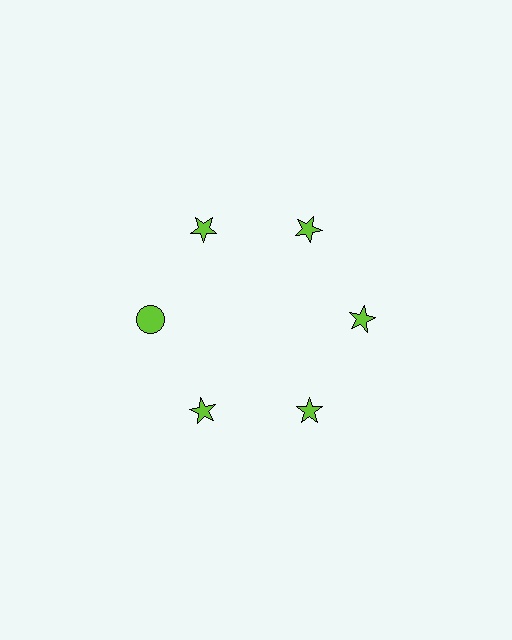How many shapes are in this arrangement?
There are 6 shapes arranged in a ring pattern.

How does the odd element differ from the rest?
It has a different shape: circle instead of star.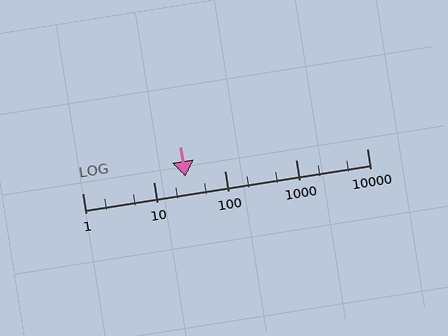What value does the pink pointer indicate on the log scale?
The pointer indicates approximately 28.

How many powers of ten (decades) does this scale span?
The scale spans 4 decades, from 1 to 10000.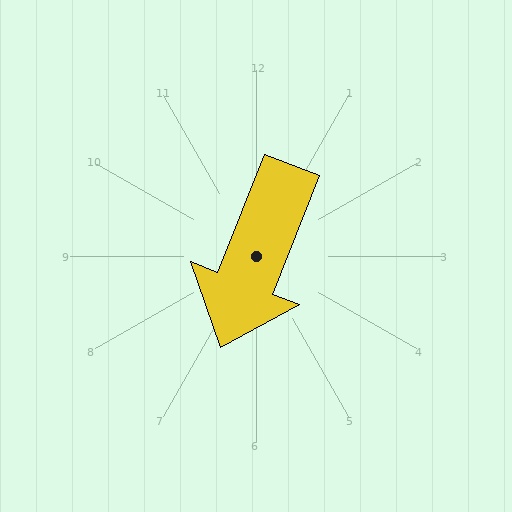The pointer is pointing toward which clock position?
Roughly 7 o'clock.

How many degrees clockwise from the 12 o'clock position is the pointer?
Approximately 201 degrees.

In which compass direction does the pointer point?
South.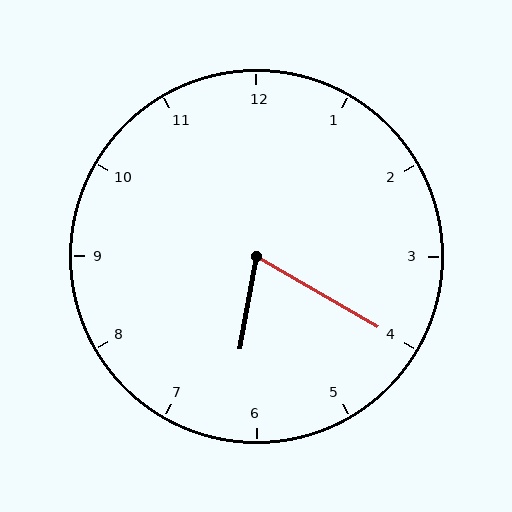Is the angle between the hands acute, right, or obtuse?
It is acute.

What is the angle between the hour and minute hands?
Approximately 70 degrees.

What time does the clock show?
6:20.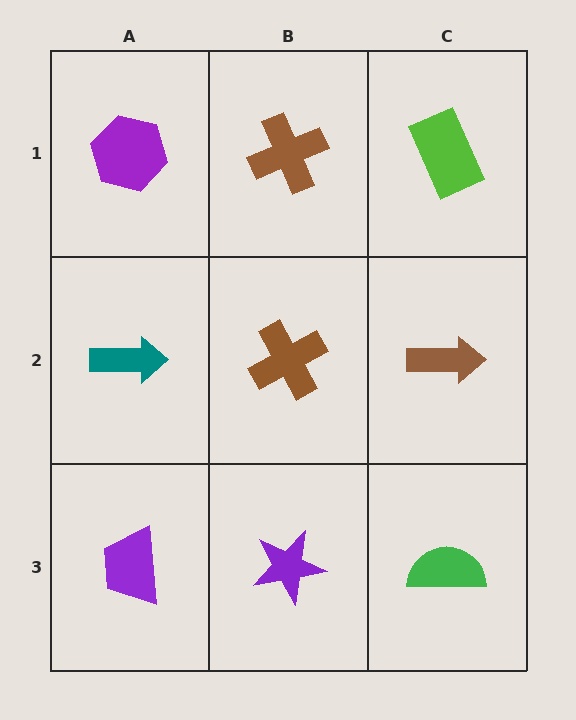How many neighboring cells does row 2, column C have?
3.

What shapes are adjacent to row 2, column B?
A brown cross (row 1, column B), a purple star (row 3, column B), a teal arrow (row 2, column A), a brown arrow (row 2, column C).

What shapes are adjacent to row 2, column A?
A purple hexagon (row 1, column A), a purple trapezoid (row 3, column A), a brown cross (row 2, column B).